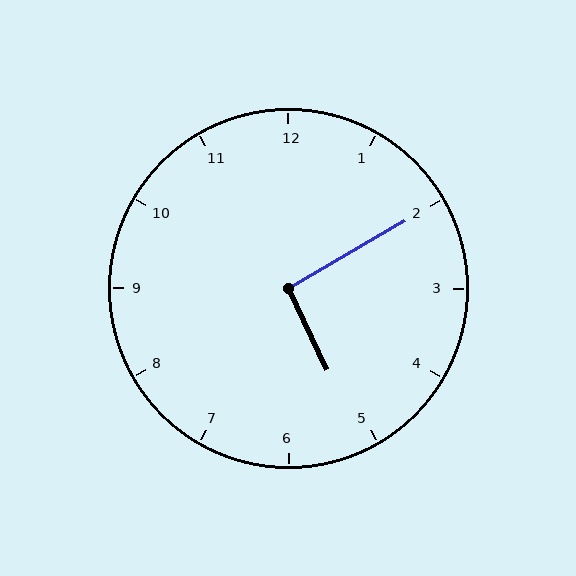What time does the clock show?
5:10.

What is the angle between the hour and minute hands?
Approximately 95 degrees.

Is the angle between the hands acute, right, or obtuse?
It is right.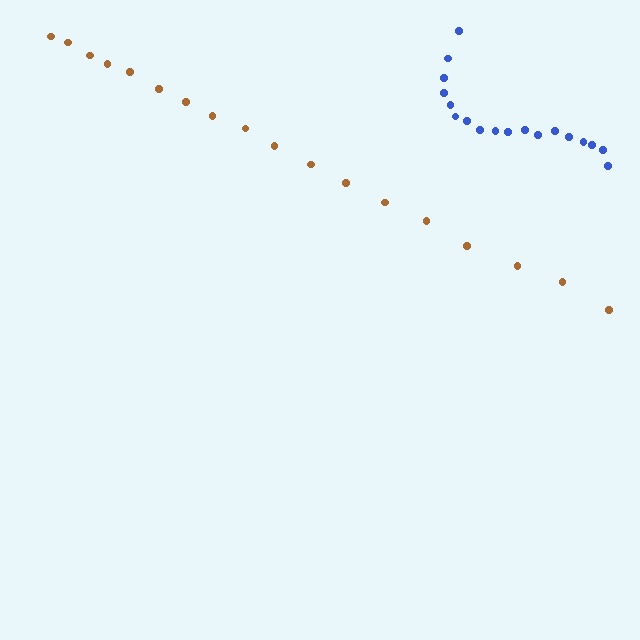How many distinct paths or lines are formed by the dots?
There are 2 distinct paths.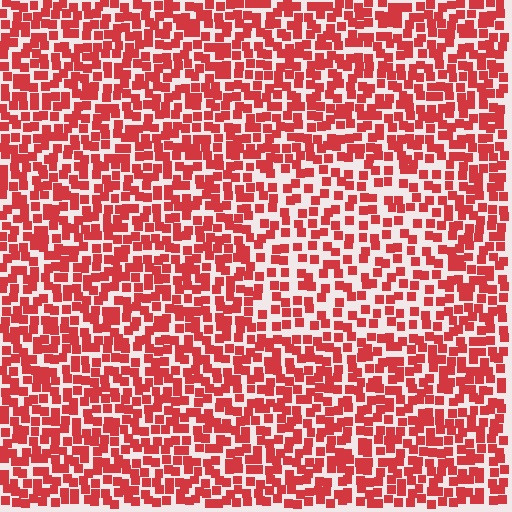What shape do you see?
I see a rectangle.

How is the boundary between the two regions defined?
The boundary is defined by a change in element density (approximately 1.6x ratio). All elements are the same color, size, and shape.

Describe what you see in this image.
The image contains small red elements arranged at two different densities. A rectangle-shaped region is visible where the elements are less densely packed than the surrounding area.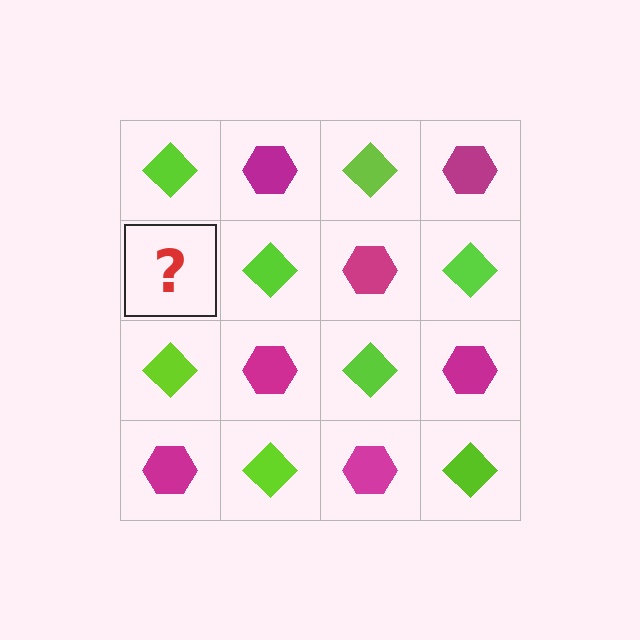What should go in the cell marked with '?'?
The missing cell should contain a magenta hexagon.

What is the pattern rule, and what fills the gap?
The rule is that it alternates lime diamond and magenta hexagon in a checkerboard pattern. The gap should be filled with a magenta hexagon.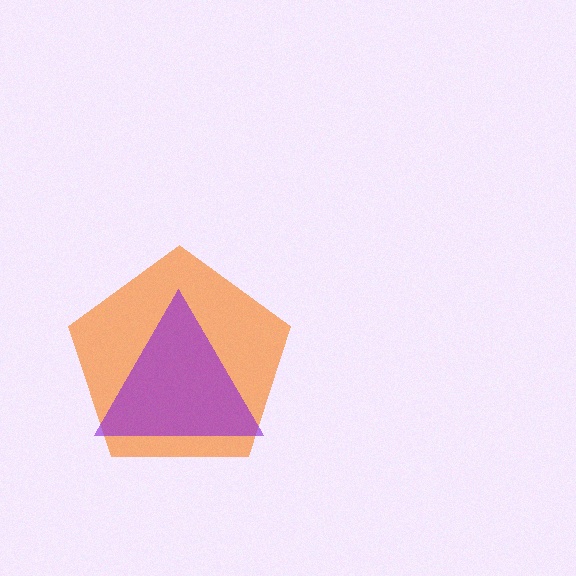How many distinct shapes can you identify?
There are 2 distinct shapes: an orange pentagon, a purple triangle.